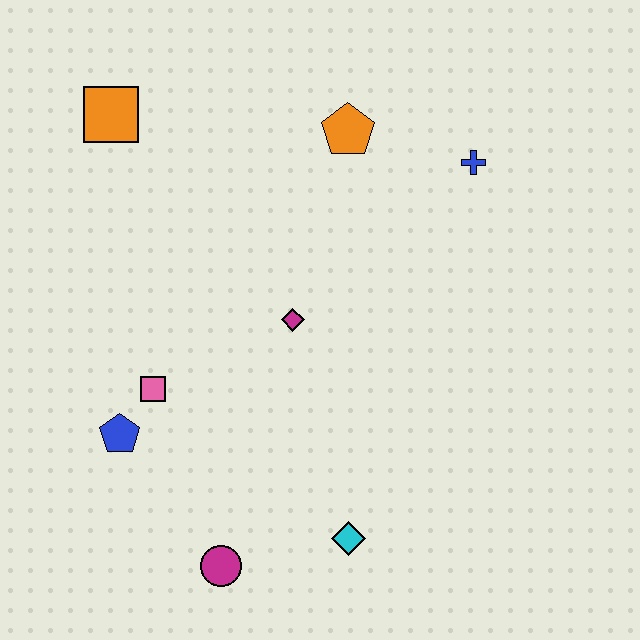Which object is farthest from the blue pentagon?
The blue cross is farthest from the blue pentagon.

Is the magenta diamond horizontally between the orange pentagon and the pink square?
Yes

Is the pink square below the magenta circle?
No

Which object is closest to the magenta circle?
The cyan diamond is closest to the magenta circle.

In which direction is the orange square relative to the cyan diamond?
The orange square is above the cyan diamond.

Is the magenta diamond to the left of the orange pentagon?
Yes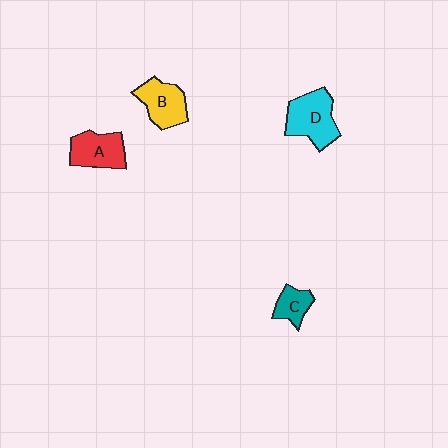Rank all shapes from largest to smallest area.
From largest to smallest: D (cyan), A (red), B (yellow), C (teal).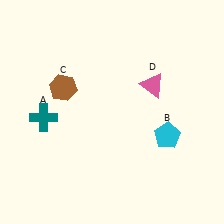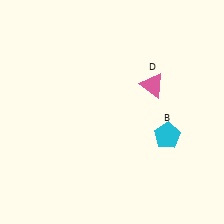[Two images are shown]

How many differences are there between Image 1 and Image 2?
There are 2 differences between the two images.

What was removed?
The teal cross (A), the brown hexagon (C) were removed in Image 2.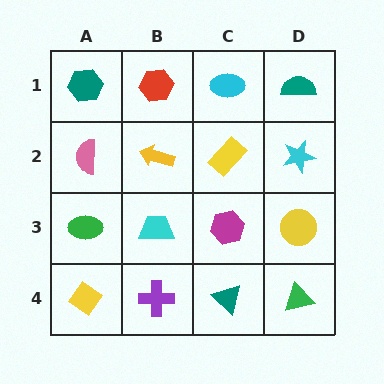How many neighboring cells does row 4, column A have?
2.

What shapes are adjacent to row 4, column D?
A yellow circle (row 3, column D), a teal triangle (row 4, column C).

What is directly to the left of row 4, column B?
A yellow diamond.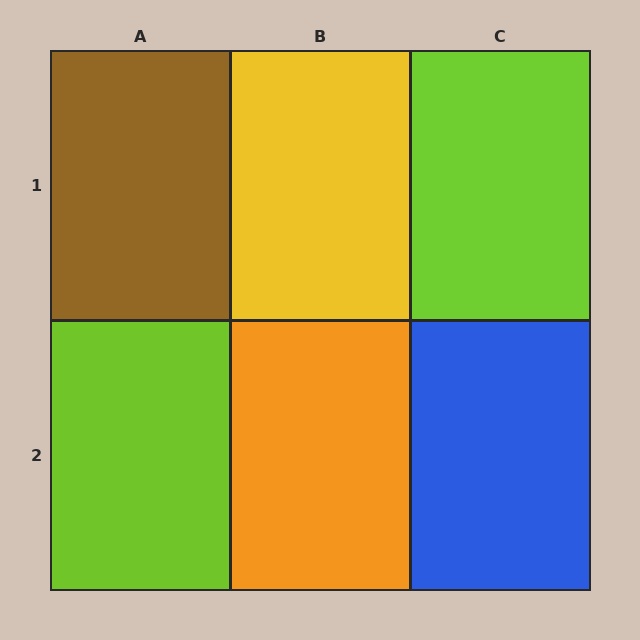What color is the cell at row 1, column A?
Brown.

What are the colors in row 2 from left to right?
Lime, orange, blue.